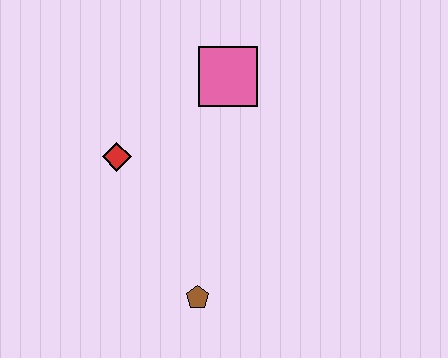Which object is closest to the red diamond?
The pink square is closest to the red diamond.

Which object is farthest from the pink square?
The brown pentagon is farthest from the pink square.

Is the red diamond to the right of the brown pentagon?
No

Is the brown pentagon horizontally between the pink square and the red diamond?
Yes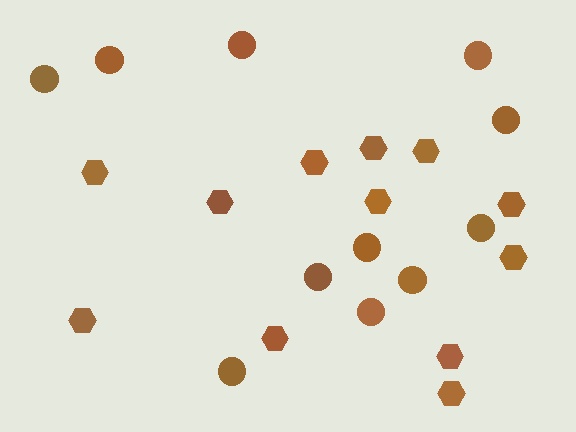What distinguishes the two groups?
There are 2 groups: one group of circles (11) and one group of hexagons (12).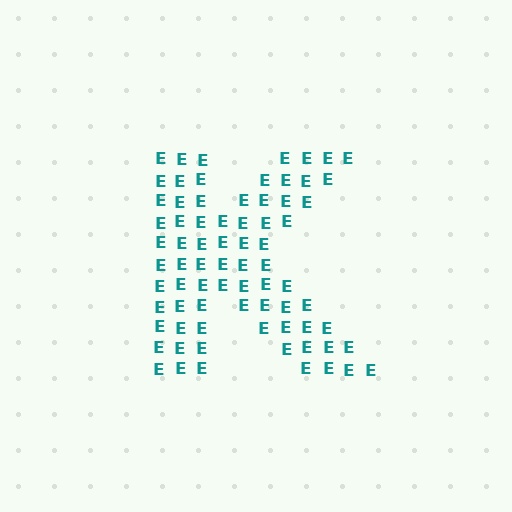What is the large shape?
The large shape is the letter K.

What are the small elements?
The small elements are letter E's.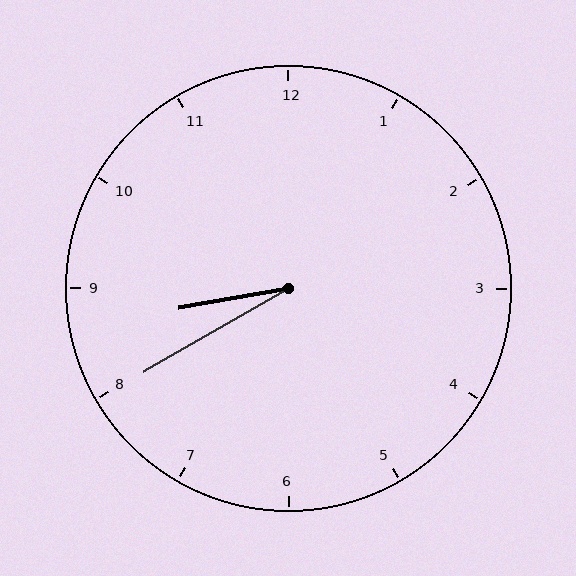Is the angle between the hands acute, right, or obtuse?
It is acute.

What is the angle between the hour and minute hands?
Approximately 20 degrees.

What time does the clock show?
8:40.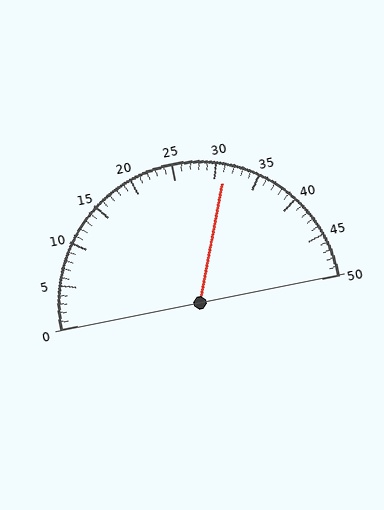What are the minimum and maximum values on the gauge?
The gauge ranges from 0 to 50.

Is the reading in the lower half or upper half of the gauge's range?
The reading is in the upper half of the range (0 to 50).